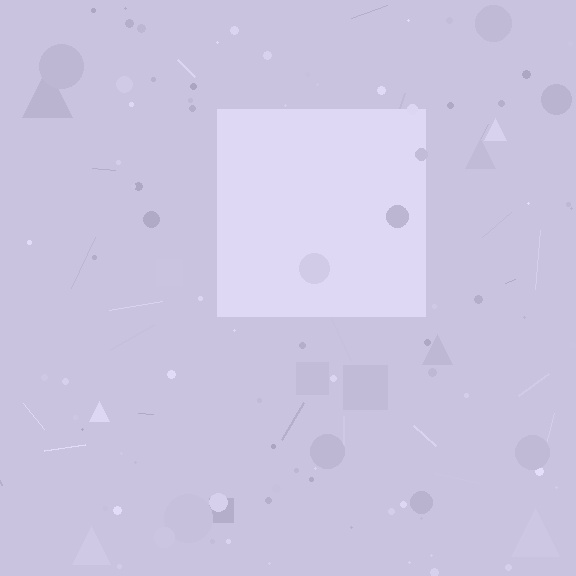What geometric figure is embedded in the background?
A square is embedded in the background.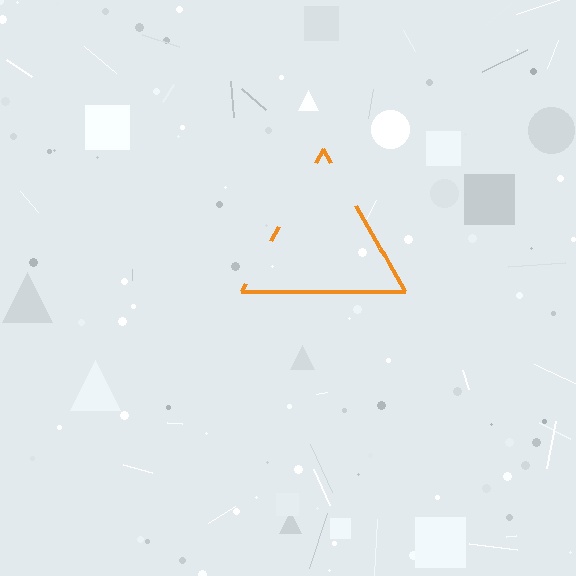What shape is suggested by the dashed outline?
The dashed outline suggests a triangle.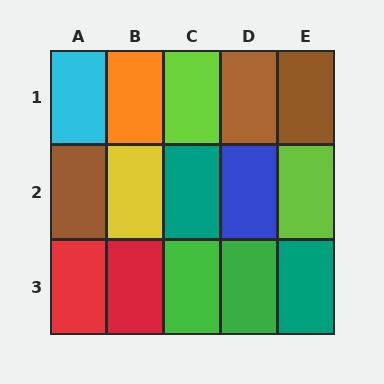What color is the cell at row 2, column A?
Brown.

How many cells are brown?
3 cells are brown.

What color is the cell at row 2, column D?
Blue.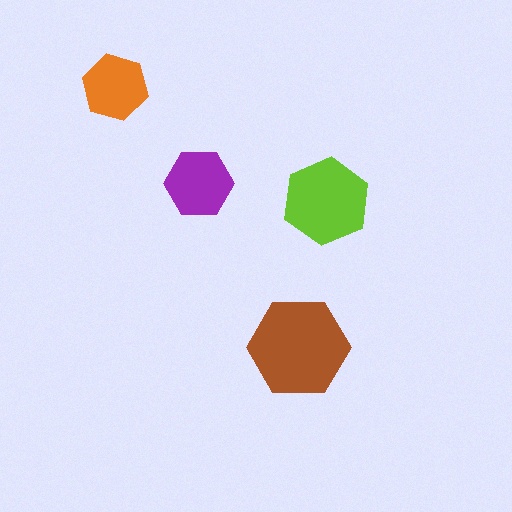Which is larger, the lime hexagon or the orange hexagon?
The lime one.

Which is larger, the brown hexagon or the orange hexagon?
The brown one.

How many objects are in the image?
There are 4 objects in the image.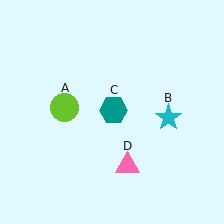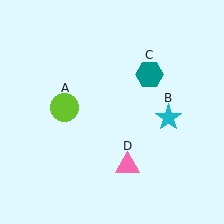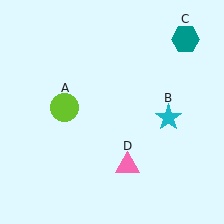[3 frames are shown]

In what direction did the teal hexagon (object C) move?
The teal hexagon (object C) moved up and to the right.